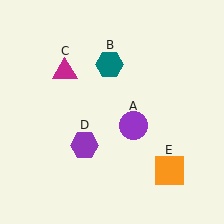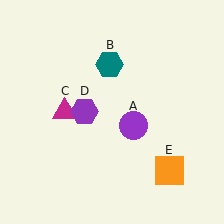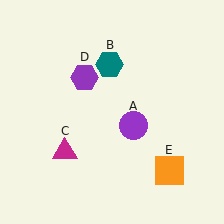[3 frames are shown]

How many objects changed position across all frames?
2 objects changed position: magenta triangle (object C), purple hexagon (object D).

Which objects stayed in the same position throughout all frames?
Purple circle (object A) and teal hexagon (object B) and orange square (object E) remained stationary.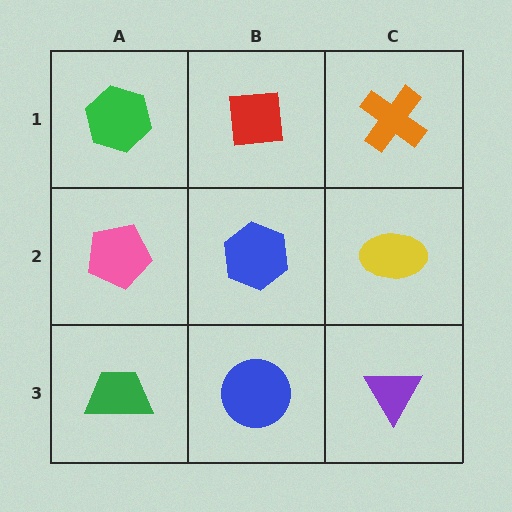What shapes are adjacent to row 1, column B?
A blue hexagon (row 2, column B), a green hexagon (row 1, column A), an orange cross (row 1, column C).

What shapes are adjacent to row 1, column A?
A pink pentagon (row 2, column A), a red square (row 1, column B).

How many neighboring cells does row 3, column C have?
2.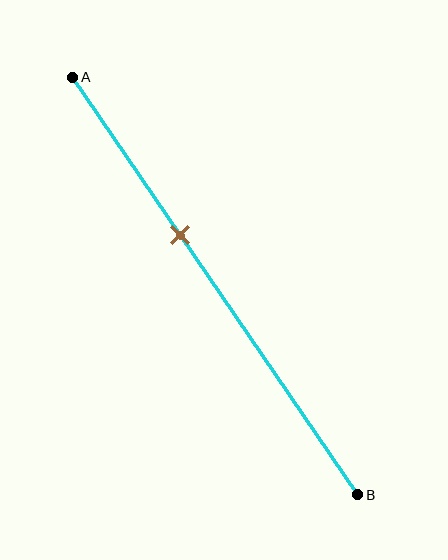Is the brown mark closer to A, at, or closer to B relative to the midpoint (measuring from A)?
The brown mark is closer to point A than the midpoint of segment AB.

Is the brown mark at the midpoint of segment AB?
No, the mark is at about 40% from A, not at the 50% midpoint.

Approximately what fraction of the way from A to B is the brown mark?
The brown mark is approximately 40% of the way from A to B.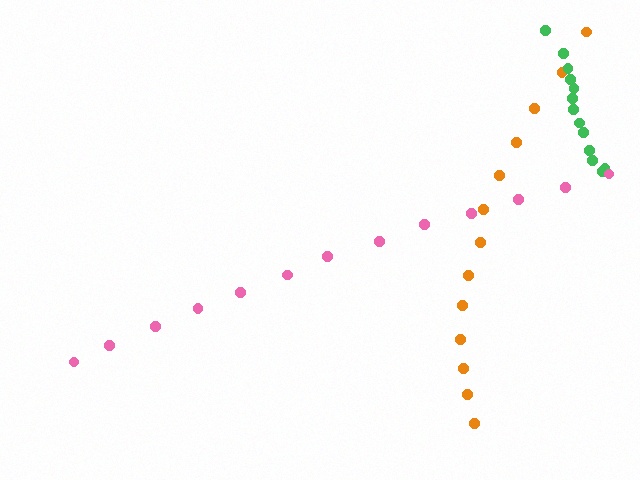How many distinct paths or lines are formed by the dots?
There are 3 distinct paths.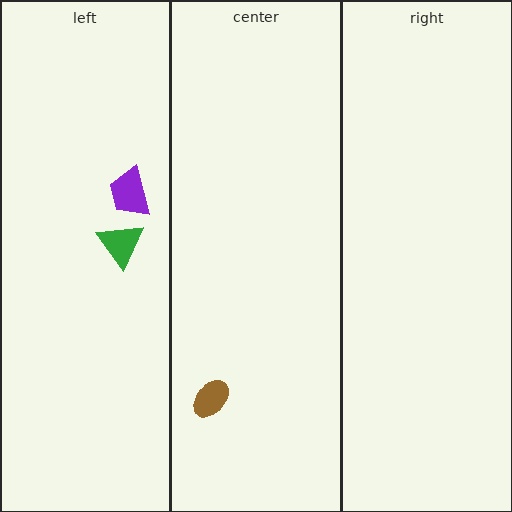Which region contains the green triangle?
The left region.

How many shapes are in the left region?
2.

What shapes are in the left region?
The green triangle, the purple trapezoid.